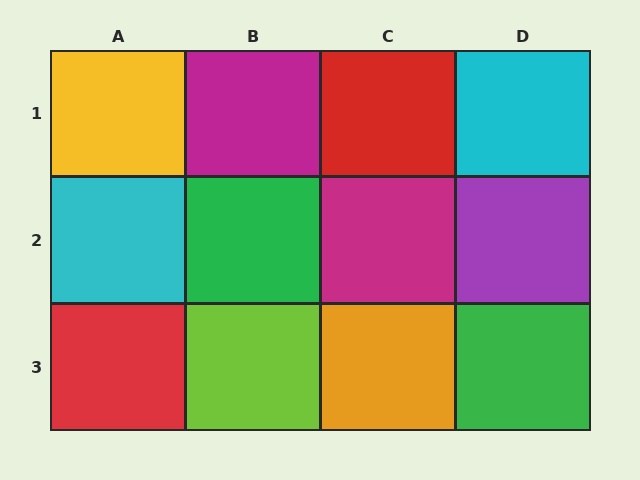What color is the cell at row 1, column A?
Yellow.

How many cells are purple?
1 cell is purple.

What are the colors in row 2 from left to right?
Cyan, green, magenta, purple.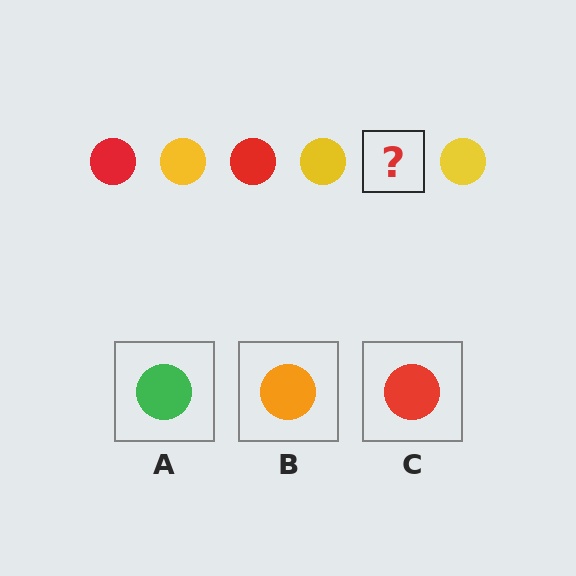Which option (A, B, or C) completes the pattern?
C.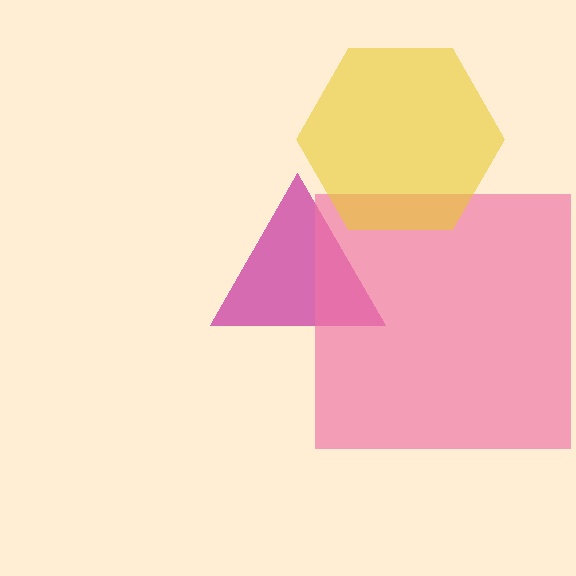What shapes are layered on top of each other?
The layered shapes are: a magenta triangle, a pink square, a yellow hexagon.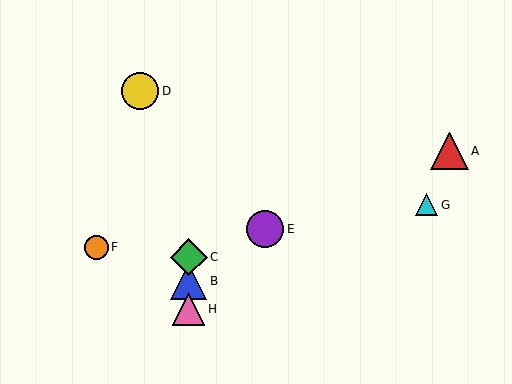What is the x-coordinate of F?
Object F is at x≈96.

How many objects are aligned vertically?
3 objects (B, C, H) are aligned vertically.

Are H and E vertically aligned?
No, H is at x≈189 and E is at x≈265.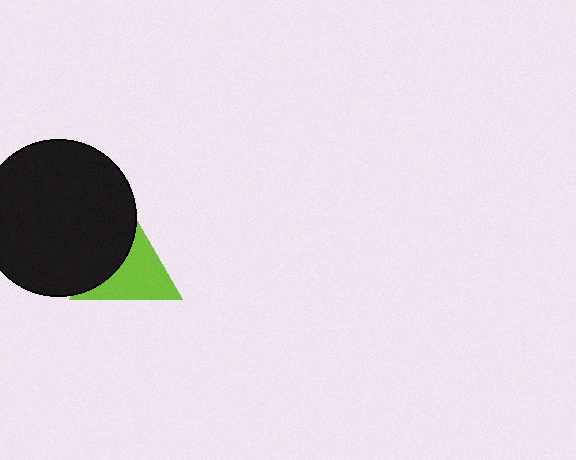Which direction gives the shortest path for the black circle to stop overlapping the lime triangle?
Moving left gives the shortest separation.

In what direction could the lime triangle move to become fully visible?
The lime triangle could move right. That would shift it out from behind the black circle entirely.